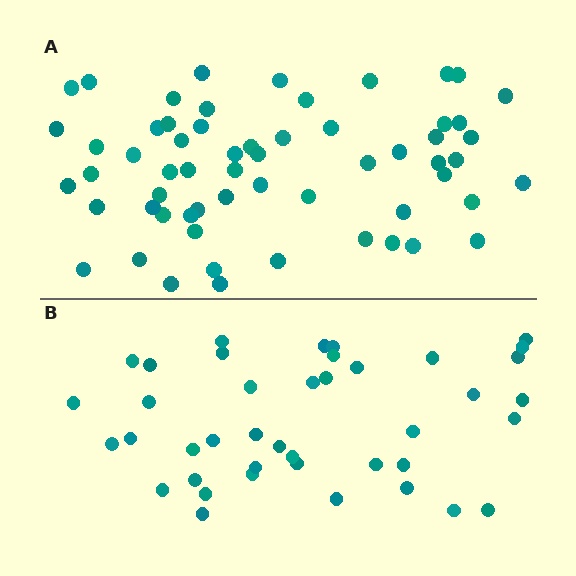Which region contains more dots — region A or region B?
Region A (the top region) has more dots.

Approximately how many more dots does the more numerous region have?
Region A has approximately 20 more dots than region B.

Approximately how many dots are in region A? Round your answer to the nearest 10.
About 60 dots.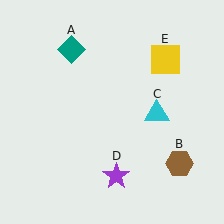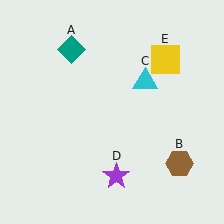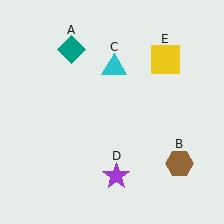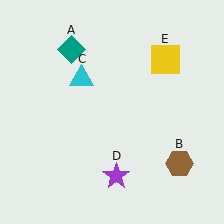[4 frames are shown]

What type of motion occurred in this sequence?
The cyan triangle (object C) rotated counterclockwise around the center of the scene.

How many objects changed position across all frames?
1 object changed position: cyan triangle (object C).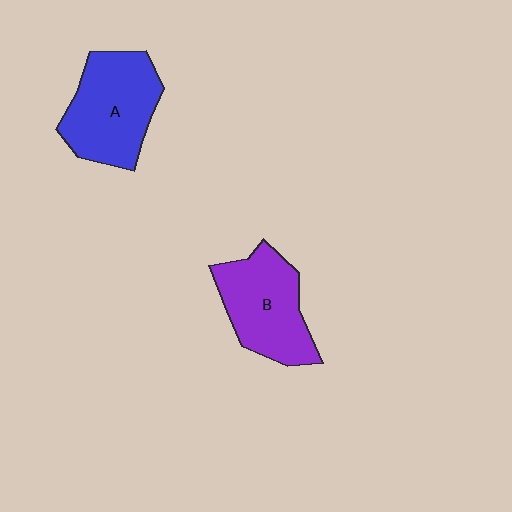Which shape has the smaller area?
Shape B (purple).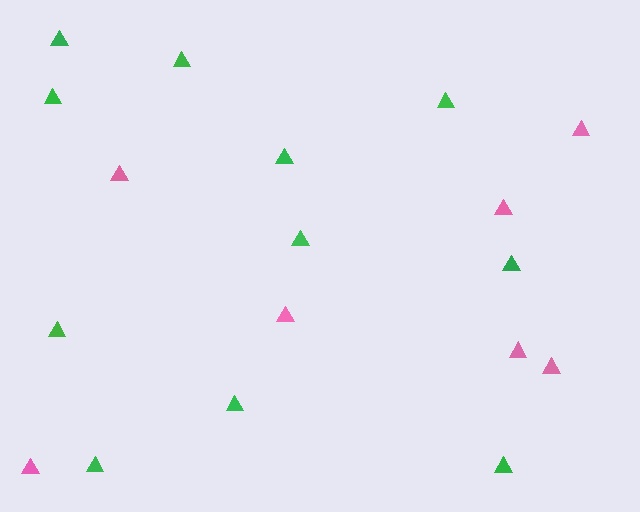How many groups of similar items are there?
There are 2 groups: one group of green triangles (11) and one group of pink triangles (7).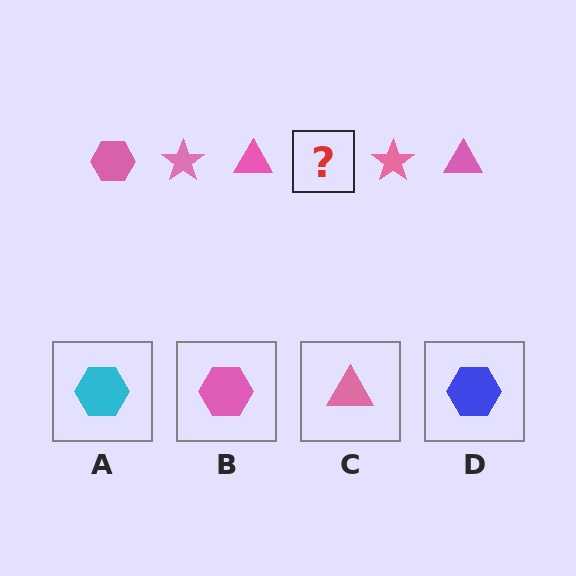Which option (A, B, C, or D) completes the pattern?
B.